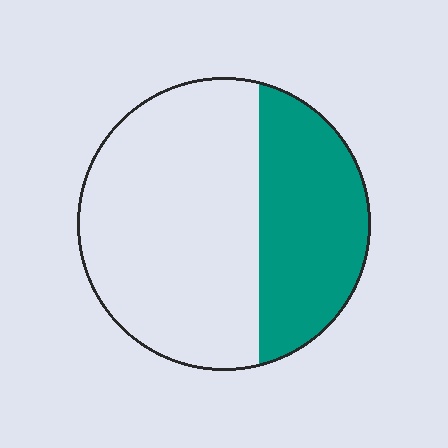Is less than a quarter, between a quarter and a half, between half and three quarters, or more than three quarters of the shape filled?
Between a quarter and a half.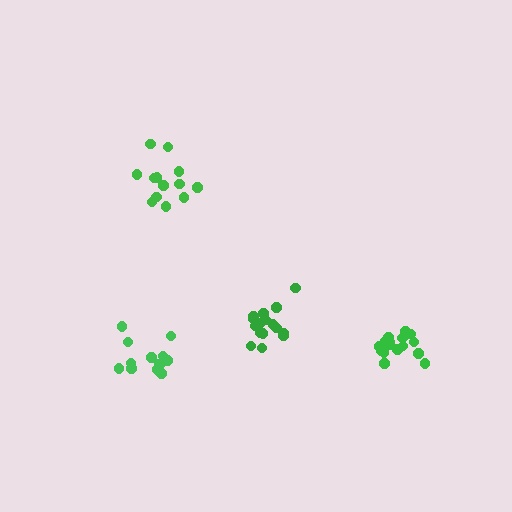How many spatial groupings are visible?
There are 4 spatial groupings.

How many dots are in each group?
Group 1: 16 dots, Group 2: 13 dots, Group 3: 16 dots, Group 4: 12 dots (57 total).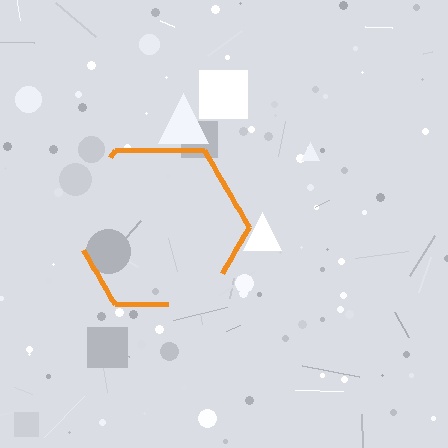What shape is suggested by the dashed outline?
The dashed outline suggests a hexagon.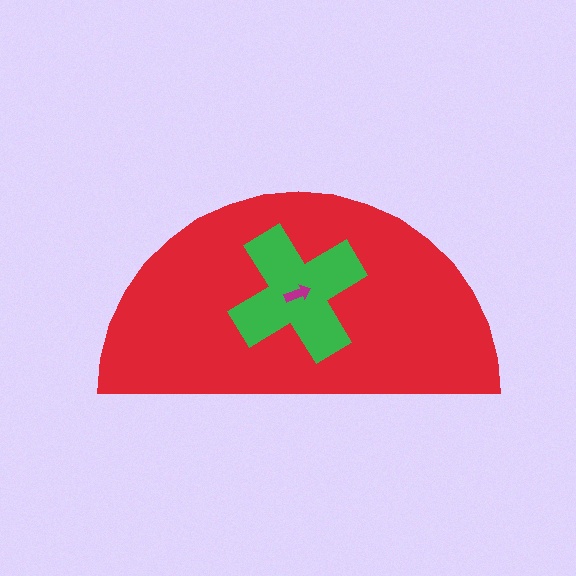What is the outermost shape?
The red semicircle.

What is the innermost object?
The magenta arrow.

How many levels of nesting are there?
3.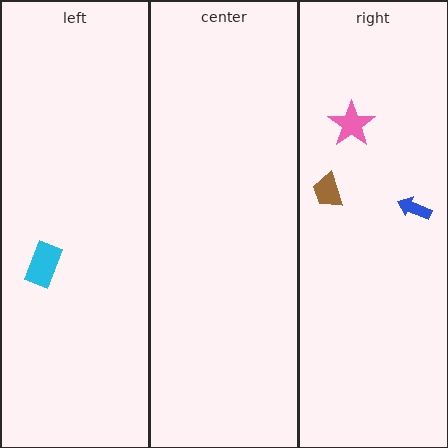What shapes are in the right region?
The blue arrow, the pink star, the brown trapezoid.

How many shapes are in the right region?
3.